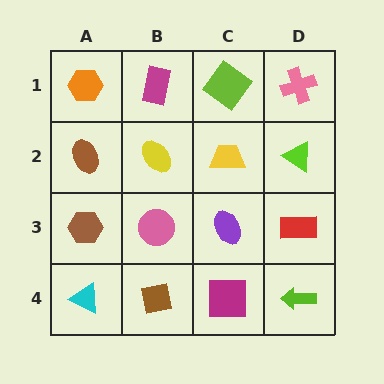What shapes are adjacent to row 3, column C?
A yellow trapezoid (row 2, column C), a magenta square (row 4, column C), a pink circle (row 3, column B), a red rectangle (row 3, column D).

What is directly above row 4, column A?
A brown hexagon.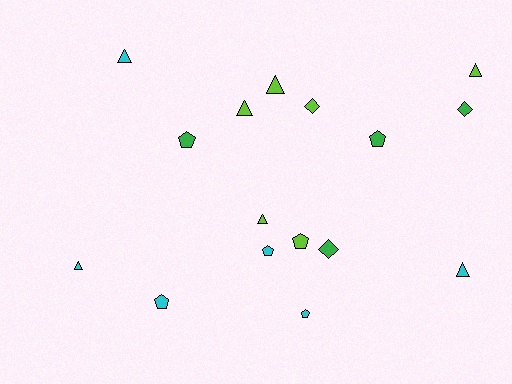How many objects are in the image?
There are 16 objects.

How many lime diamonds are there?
There is 1 lime diamond.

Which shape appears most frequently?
Triangle, with 7 objects.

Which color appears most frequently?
Lime, with 6 objects.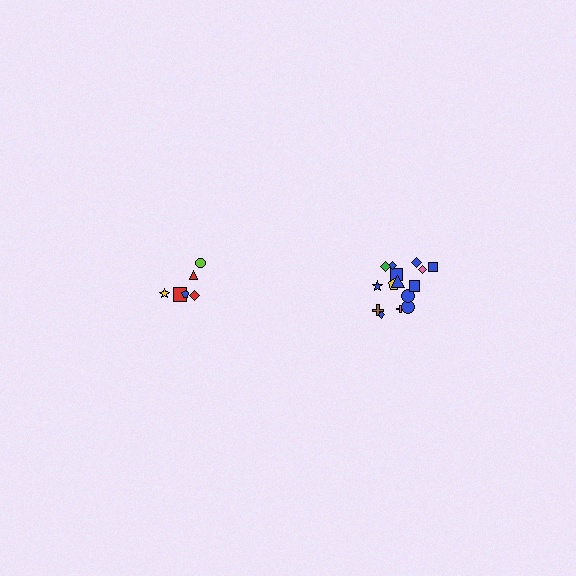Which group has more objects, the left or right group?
The right group.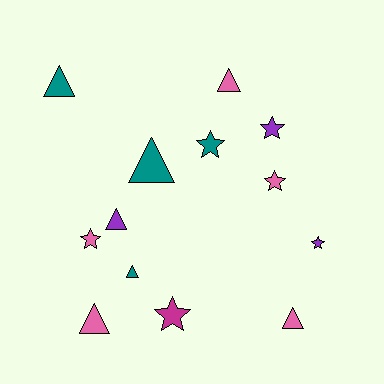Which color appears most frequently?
Pink, with 5 objects.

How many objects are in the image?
There are 13 objects.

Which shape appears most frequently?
Triangle, with 7 objects.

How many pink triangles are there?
There are 3 pink triangles.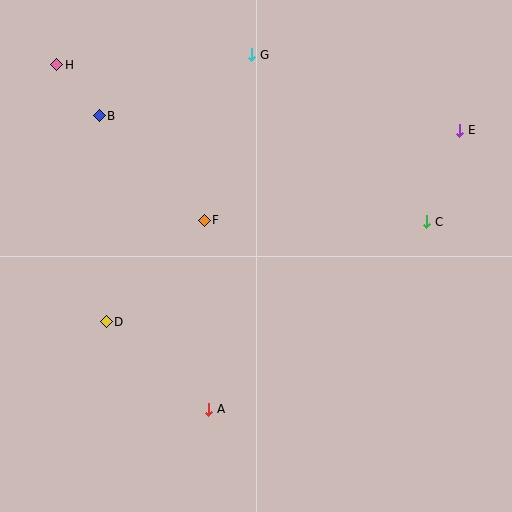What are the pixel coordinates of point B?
Point B is at (99, 116).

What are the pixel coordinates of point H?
Point H is at (57, 65).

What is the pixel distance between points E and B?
The distance between E and B is 361 pixels.